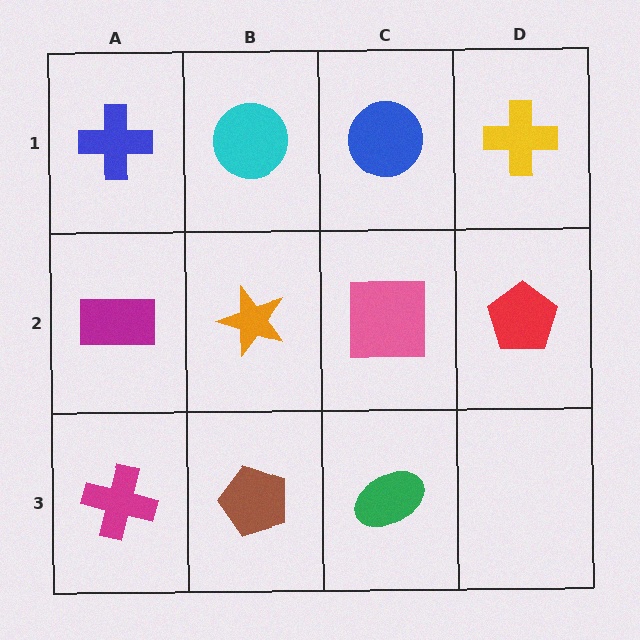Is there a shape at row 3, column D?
No, that cell is empty.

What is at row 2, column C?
A pink square.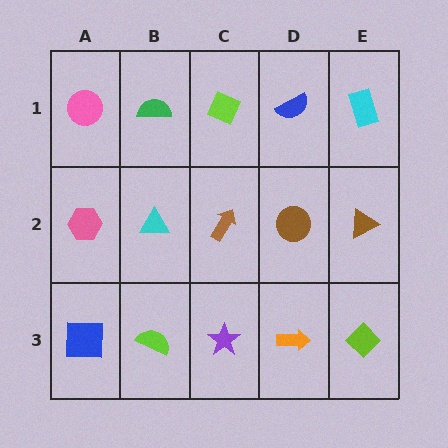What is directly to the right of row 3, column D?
A lime diamond.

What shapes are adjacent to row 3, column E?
A brown triangle (row 2, column E), an orange arrow (row 3, column D).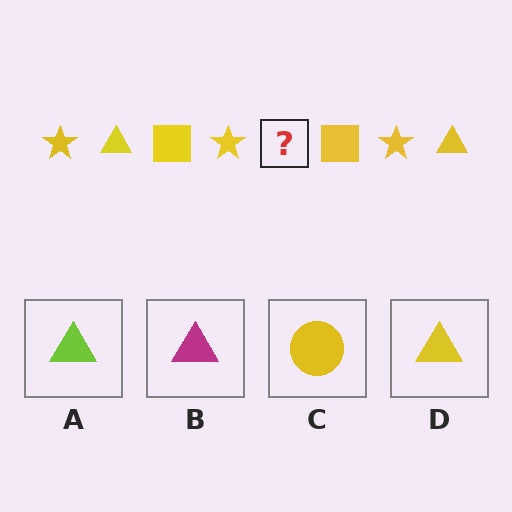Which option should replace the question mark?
Option D.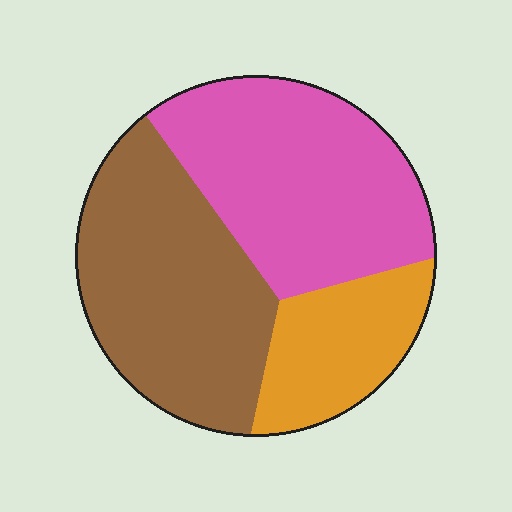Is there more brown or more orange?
Brown.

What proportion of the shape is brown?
Brown covers around 40% of the shape.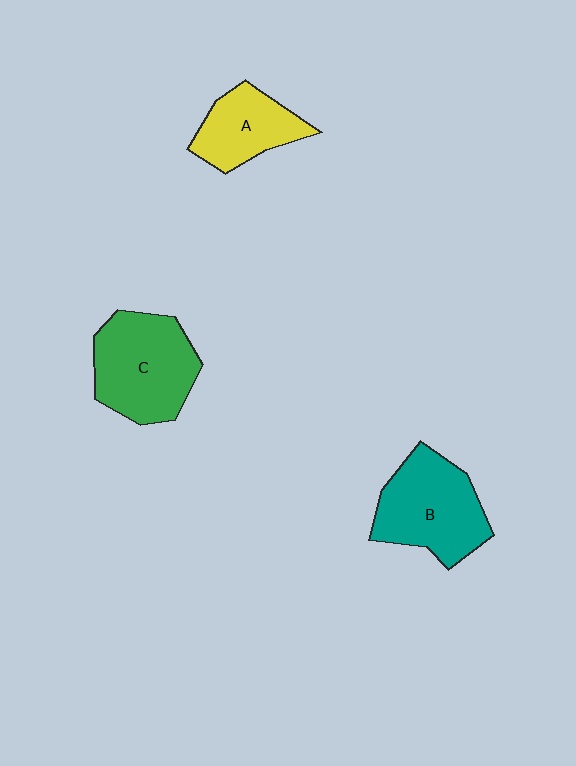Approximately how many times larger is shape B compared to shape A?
Approximately 1.5 times.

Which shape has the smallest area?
Shape A (yellow).